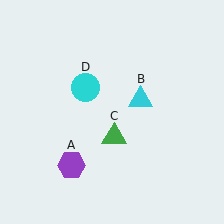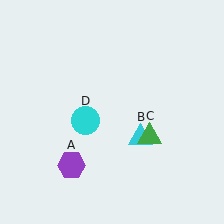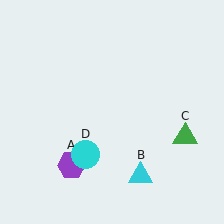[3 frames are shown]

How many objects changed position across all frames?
3 objects changed position: cyan triangle (object B), green triangle (object C), cyan circle (object D).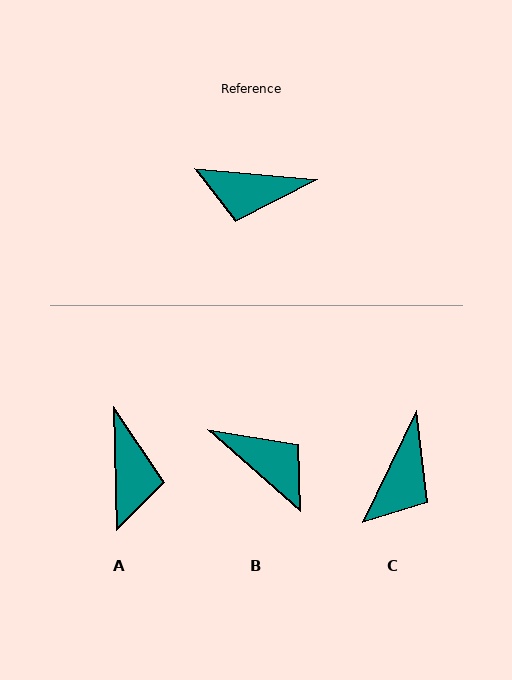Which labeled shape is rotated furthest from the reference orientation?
B, about 144 degrees away.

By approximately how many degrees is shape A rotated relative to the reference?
Approximately 97 degrees counter-clockwise.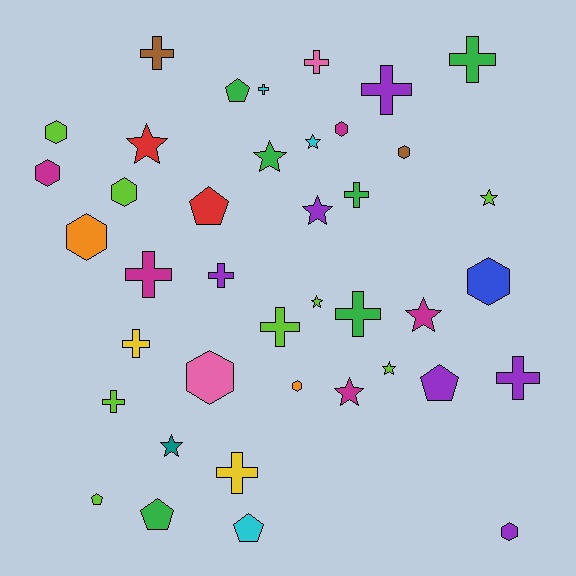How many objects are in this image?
There are 40 objects.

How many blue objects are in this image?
There is 1 blue object.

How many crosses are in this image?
There are 14 crosses.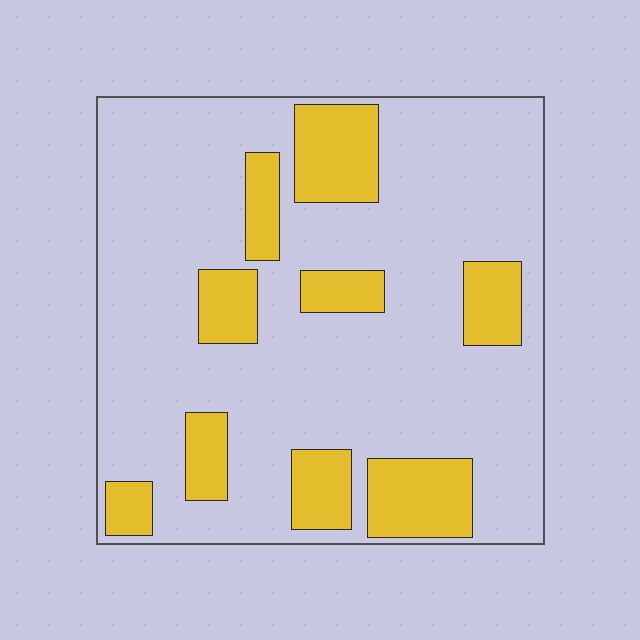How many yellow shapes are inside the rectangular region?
9.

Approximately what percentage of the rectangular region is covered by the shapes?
Approximately 20%.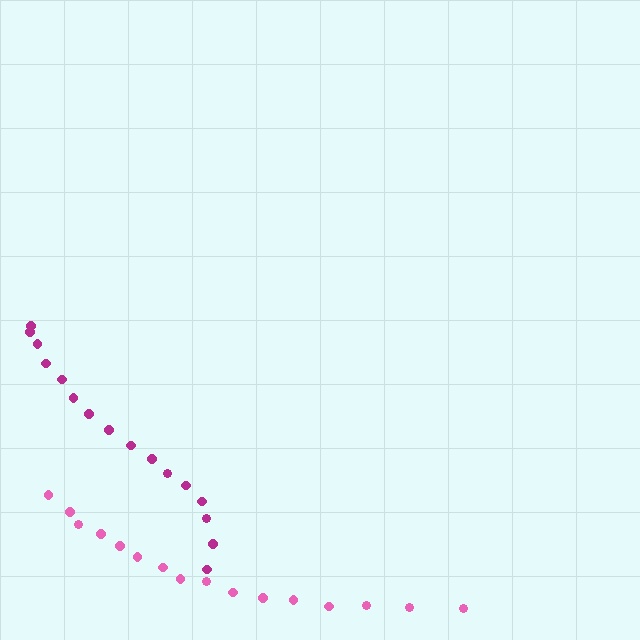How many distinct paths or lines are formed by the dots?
There are 2 distinct paths.